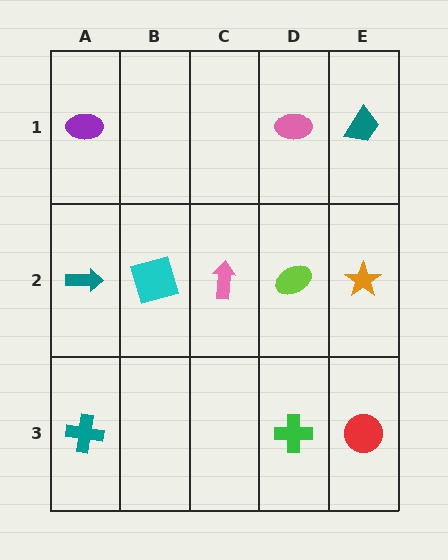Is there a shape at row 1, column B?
No, that cell is empty.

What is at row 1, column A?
A purple ellipse.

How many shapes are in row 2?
5 shapes.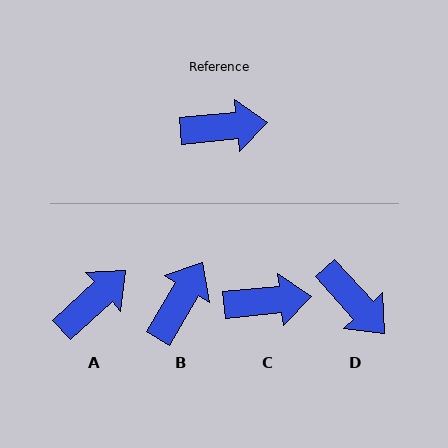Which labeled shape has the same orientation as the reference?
C.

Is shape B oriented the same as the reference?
No, it is off by about 54 degrees.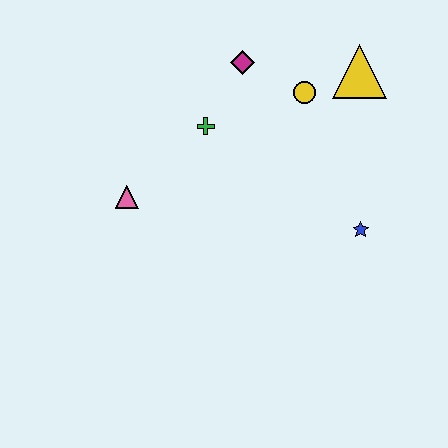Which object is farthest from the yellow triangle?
The pink triangle is farthest from the yellow triangle.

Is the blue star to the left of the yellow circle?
No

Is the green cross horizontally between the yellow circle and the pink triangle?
Yes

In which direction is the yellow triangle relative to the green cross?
The yellow triangle is to the right of the green cross.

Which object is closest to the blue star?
The yellow circle is closest to the blue star.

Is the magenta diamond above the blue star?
Yes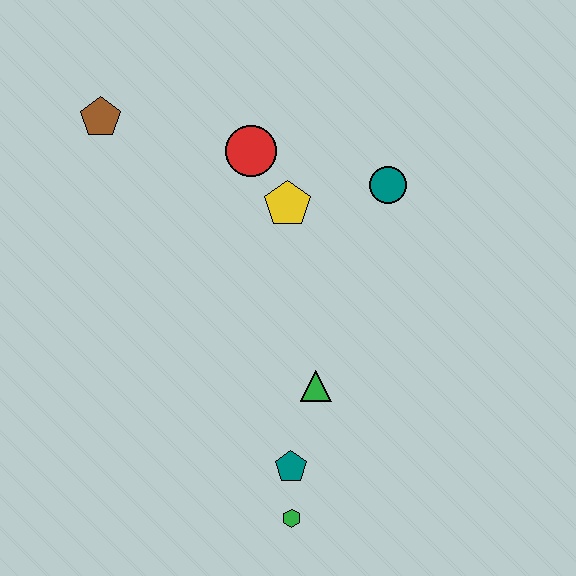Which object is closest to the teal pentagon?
The green hexagon is closest to the teal pentagon.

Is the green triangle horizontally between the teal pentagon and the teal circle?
Yes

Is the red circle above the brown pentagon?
No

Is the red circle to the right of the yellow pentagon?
No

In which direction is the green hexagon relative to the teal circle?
The green hexagon is below the teal circle.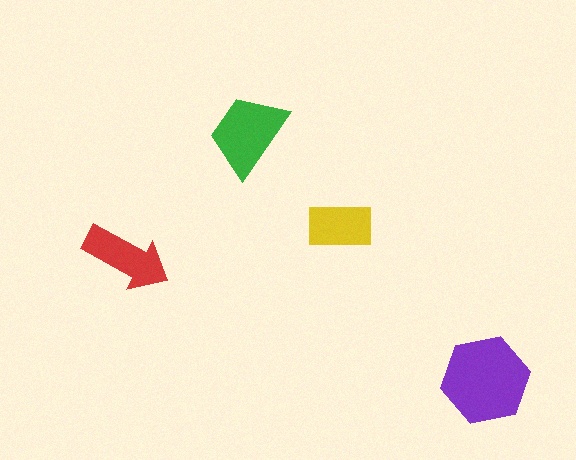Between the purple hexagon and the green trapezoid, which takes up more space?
The purple hexagon.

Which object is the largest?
The purple hexagon.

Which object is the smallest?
The yellow rectangle.